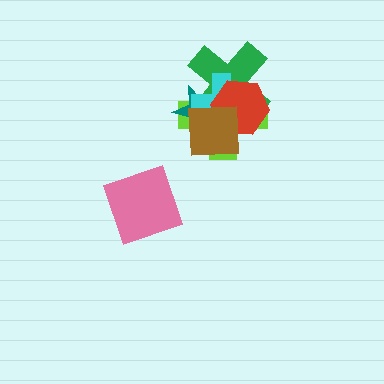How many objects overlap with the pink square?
0 objects overlap with the pink square.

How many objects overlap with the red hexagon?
5 objects overlap with the red hexagon.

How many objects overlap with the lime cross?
5 objects overlap with the lime cross.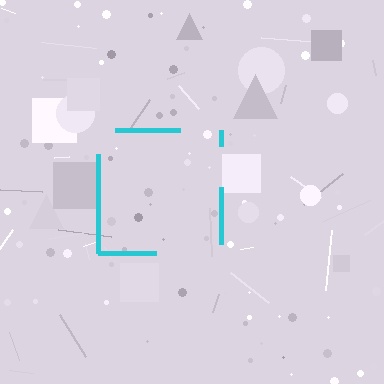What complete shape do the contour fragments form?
The contour fragments form a square.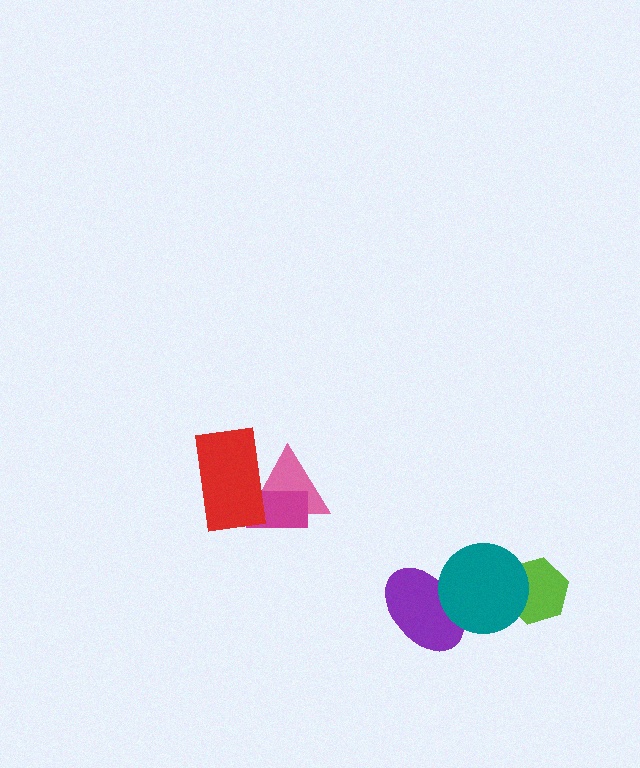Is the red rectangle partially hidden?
No, no other shape covers it.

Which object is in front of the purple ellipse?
The teal circle is in front of the purple ellipse.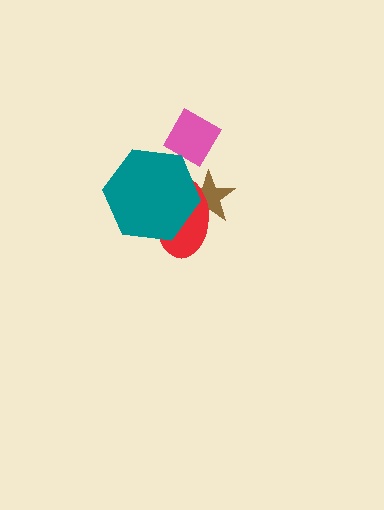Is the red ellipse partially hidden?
Yes, it is partially covered by another shape.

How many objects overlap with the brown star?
2 objects overlap with the brown star.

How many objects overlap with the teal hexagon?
3 objects overlap with the teal hexagon.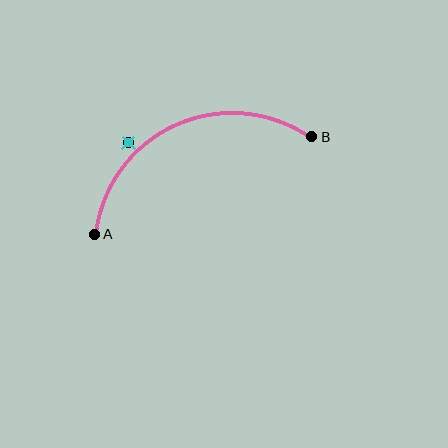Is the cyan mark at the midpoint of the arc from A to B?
No — the cyan mark does not lie on the arc at all. It sits slightly outside the curve.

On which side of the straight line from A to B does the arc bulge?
The arc bulges above the straight line connecting A and B.